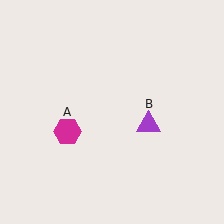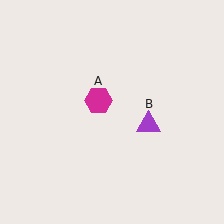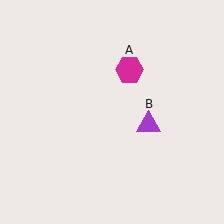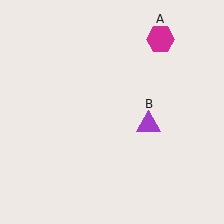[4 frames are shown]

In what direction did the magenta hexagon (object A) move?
The magenta hexagon (object A) moved up and to the right.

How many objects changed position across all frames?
1 object changed position: magenta hexagon (object A).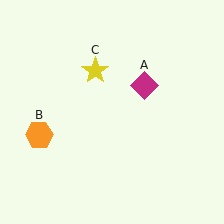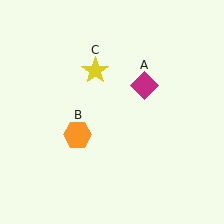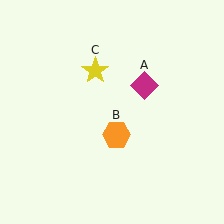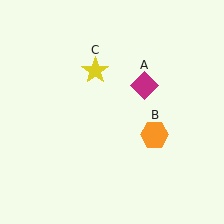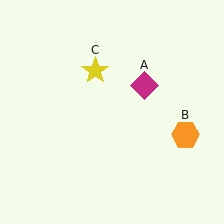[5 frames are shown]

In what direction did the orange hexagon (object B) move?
The orange hexagon (object B) moved right.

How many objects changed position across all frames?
1 object changed position: orange hexagon (object B).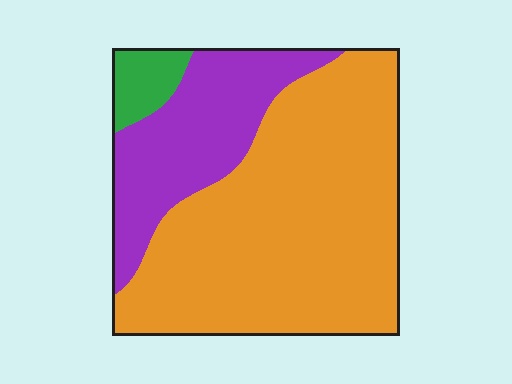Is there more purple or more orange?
Orange.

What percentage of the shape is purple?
Purple takes up between a sixth and a third of the shape.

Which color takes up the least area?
Green, at roughly 5%.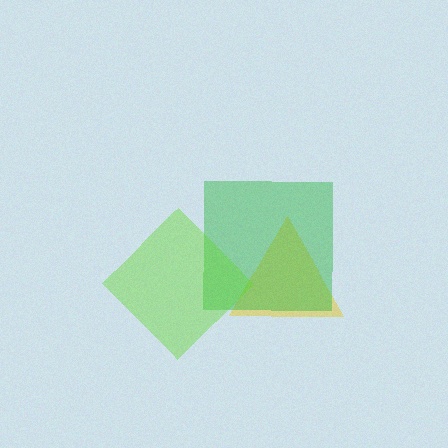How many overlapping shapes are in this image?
There are 3 overlapping shapes in the image.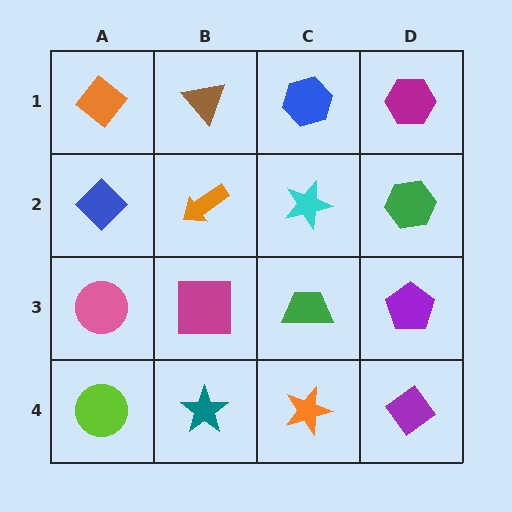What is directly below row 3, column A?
A lime circle.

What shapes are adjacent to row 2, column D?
A magenta hexagon (row 1, column D), a purple pentagon (row 3, column D), a cyan star (row 2, column C).